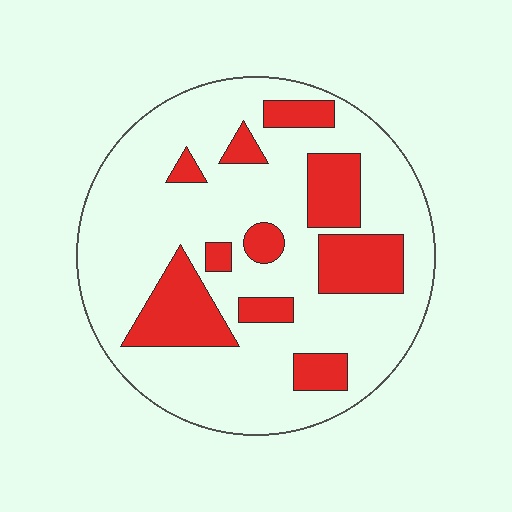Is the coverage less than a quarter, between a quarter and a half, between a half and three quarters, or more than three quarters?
Less than a quarter.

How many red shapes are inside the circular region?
10.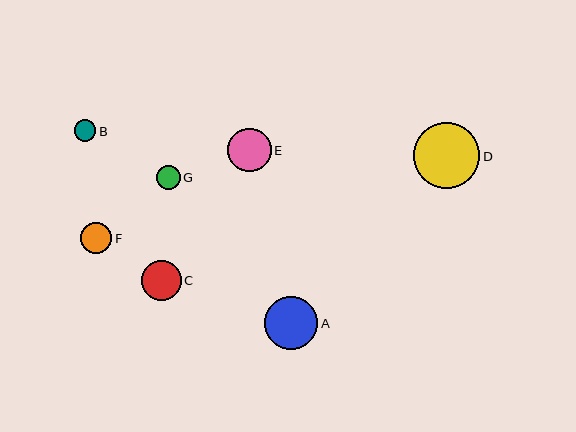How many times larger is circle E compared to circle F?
Circle E is approximately 1.4 times the size of circle F.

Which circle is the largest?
Circle D is the largest with a size of approximately 66 pixels.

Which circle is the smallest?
Circle B is the smallest with a size of approximately 22 pixels.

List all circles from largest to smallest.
From largest to smallest: D, A, E, C, F, G, B.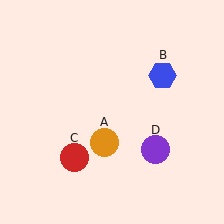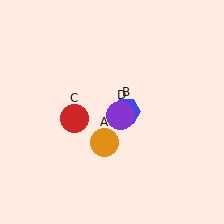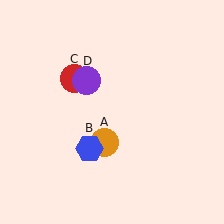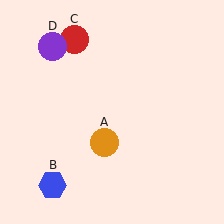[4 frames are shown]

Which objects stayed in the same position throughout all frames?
Orange circle (object A) remained stationary.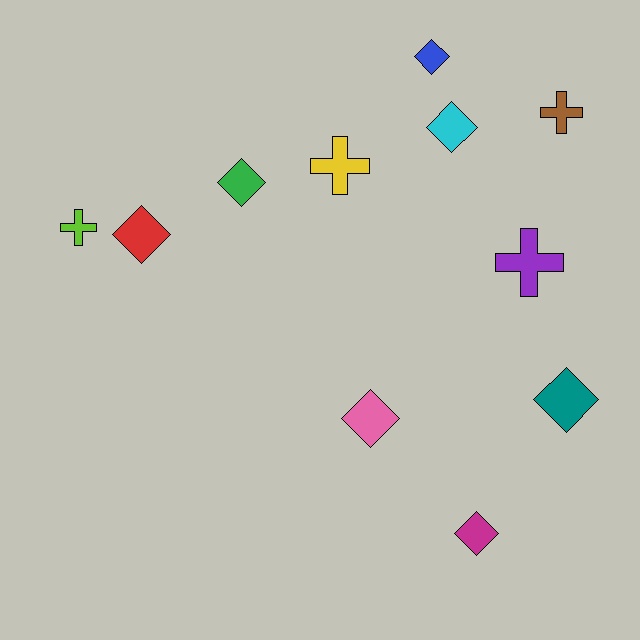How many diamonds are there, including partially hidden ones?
There are 7 diamonds.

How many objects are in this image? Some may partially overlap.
There are 11 objects.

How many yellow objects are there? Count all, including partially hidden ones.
There is 1 yellow object.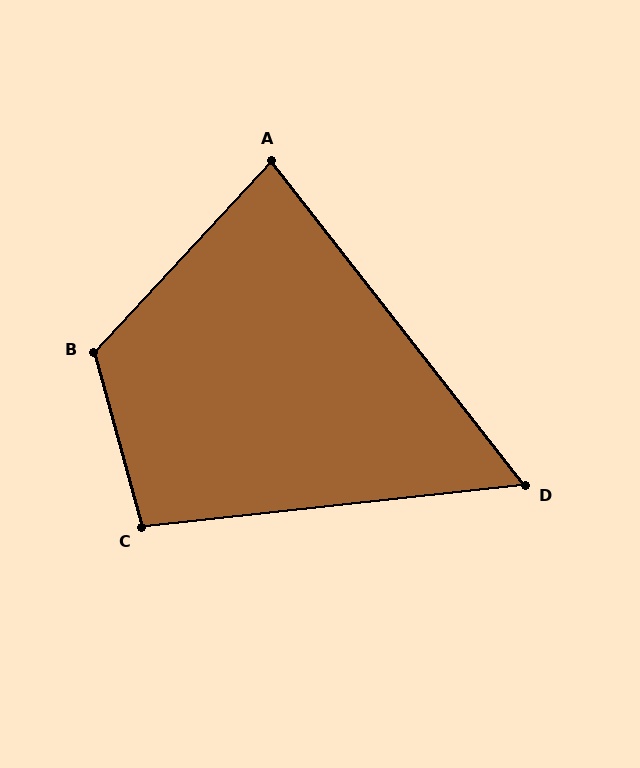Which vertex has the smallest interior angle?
D, at approximately 58 degrees.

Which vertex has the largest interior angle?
B, at approximately 122 degrees.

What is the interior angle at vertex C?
Approximately 99 degrees (obtuse).